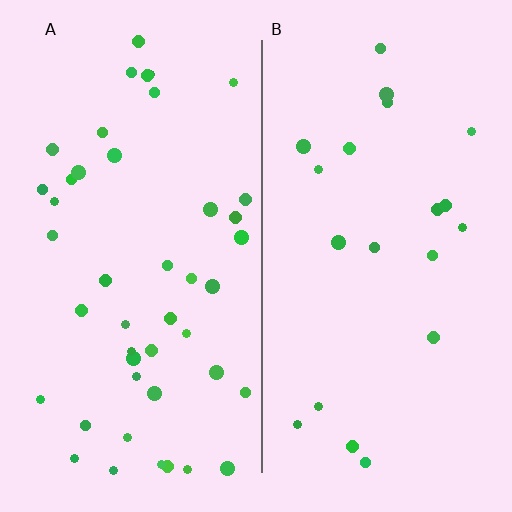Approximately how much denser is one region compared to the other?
Approximately 2.2× — region A over region B.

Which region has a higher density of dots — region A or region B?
A (the left).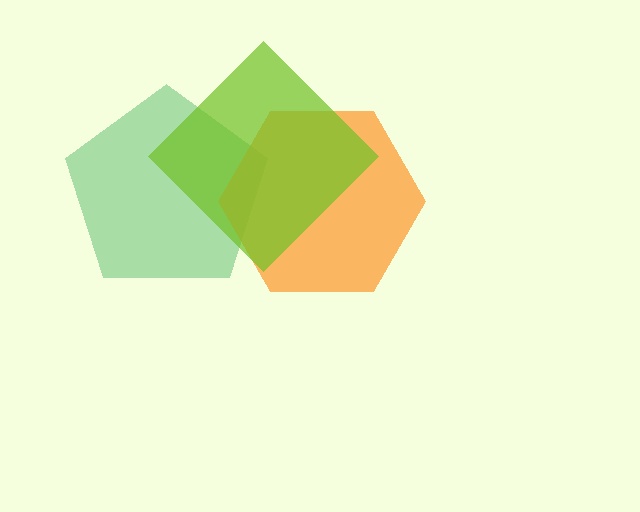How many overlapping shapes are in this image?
There are 3 overlapping shapes in the image.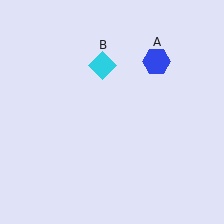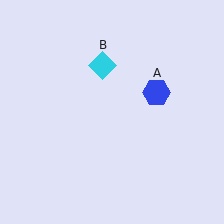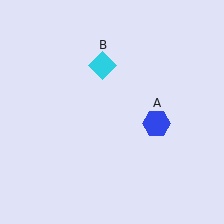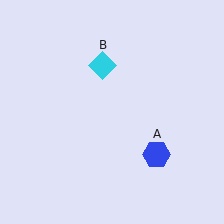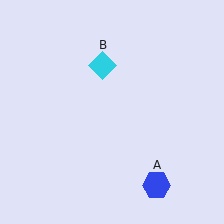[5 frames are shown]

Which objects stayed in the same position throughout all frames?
Cyan diamond (object B) remained stationary.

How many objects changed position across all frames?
1 object changed position: blue hexagon (object A).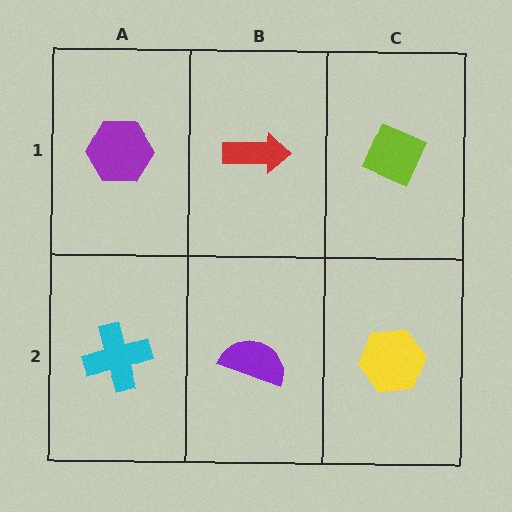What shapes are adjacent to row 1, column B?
A purple semicircle (row 2, column B), a purple hexagon (row 1, column A), a lime diamond (row 1, column C).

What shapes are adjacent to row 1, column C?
A yellow hexagon (row 2, column C), a red arrow (row 1, column B).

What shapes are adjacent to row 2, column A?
A purple hexagon (row 1, column A), a purple semicircle (row 2, column B).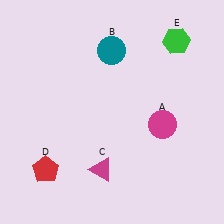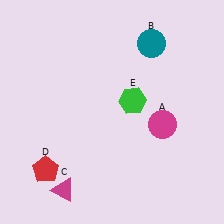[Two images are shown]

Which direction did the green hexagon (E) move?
The green hexagon (E) moved down.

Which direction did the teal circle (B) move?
The teal circle (B) moved right.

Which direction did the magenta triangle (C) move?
The magenta triangle (C) moved left.